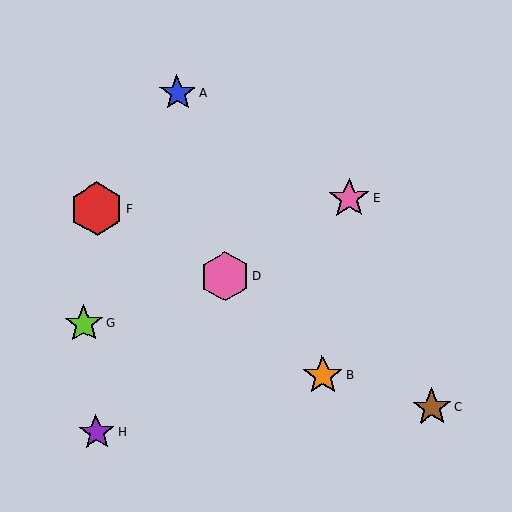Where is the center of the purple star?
The center of the purple star is at (96, 433).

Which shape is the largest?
The red hexagon (labeled F) is the largest.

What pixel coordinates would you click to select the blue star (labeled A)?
Click at (177, 93) to select the blue star A.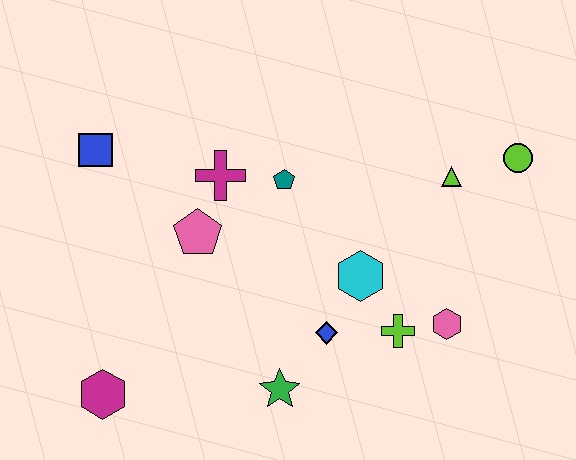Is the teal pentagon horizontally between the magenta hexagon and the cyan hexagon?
Yes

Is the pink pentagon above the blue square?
No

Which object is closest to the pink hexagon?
The lime cross is closest to the pink hexagon.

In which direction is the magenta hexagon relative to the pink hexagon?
The magenta hexagon is to the left of the pink hexagon.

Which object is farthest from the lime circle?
The magenta hexagon is farthest from the lime circle.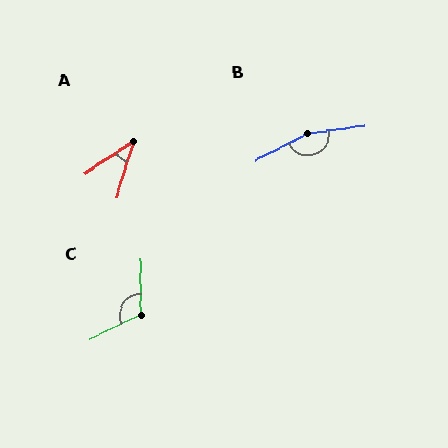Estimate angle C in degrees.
Approximately 116 degrees.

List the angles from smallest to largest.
A (39°), C (116°), B (160°).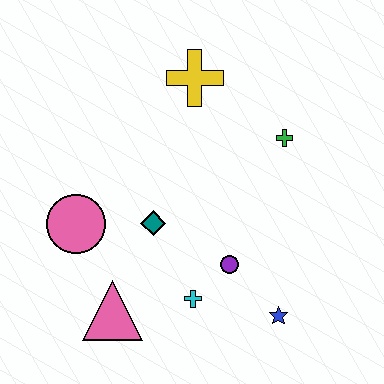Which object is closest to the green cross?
The yellow cross is closest to the green cross.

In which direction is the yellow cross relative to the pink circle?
The yellow cross is above the pink circle.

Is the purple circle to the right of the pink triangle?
Yes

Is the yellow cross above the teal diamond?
Yes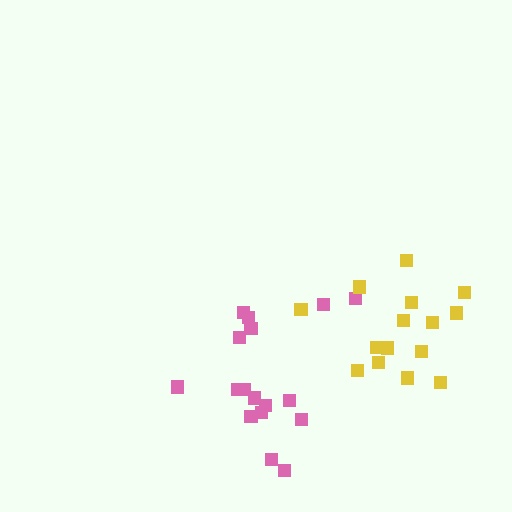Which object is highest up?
The yellow cluster is topmost.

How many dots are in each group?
Group 1: 17 dots, Group 2: 15 dots (32 total).